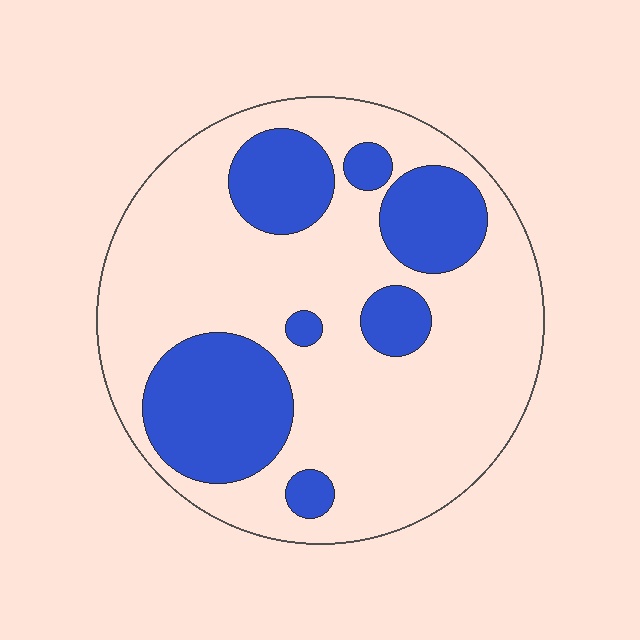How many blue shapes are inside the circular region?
7.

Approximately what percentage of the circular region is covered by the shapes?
Approximately 30%.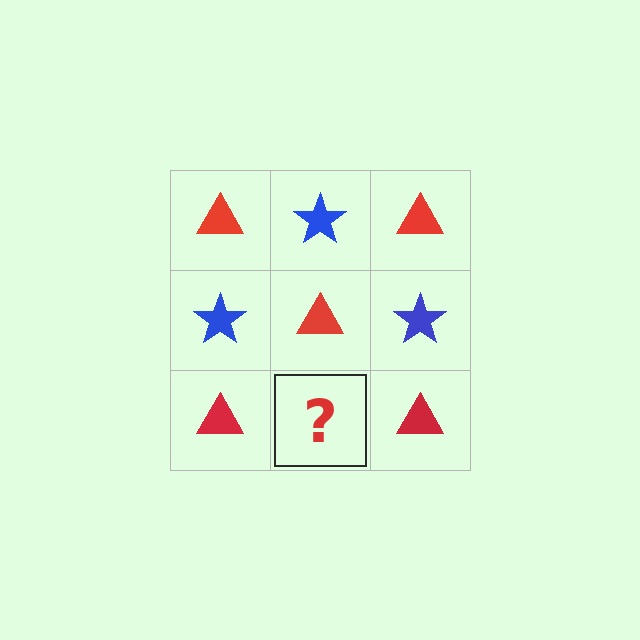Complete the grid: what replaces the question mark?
The question mark should be replaced with a blue star.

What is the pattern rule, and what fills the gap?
The rule is that it alternates red triangle and blue star in a checkerboard pattern. The gap should be filled with a blue star.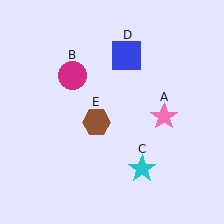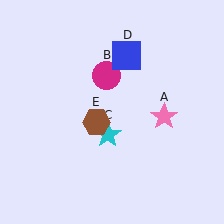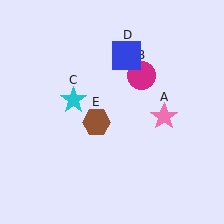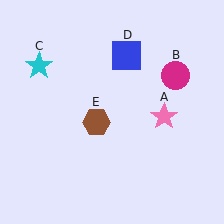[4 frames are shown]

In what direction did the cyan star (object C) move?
The cyan star (object C) moved up and to the left.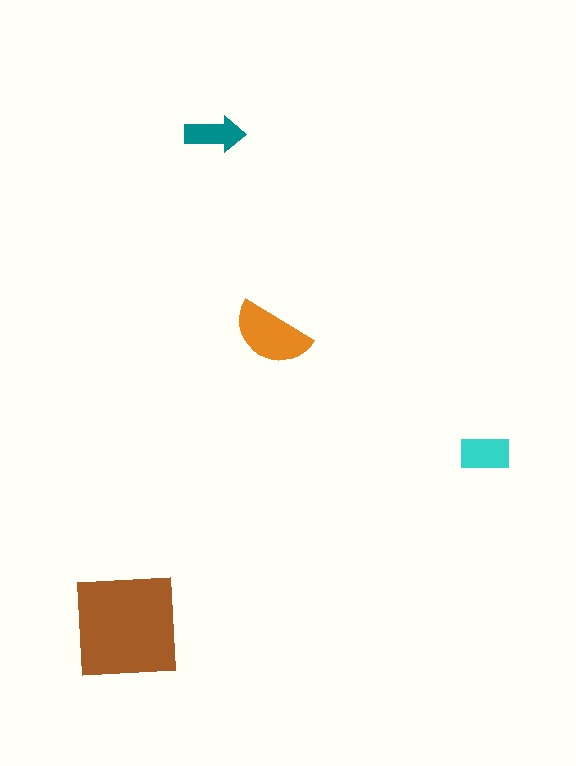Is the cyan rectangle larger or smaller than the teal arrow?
Larger.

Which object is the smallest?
The teal arrow.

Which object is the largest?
The brown square.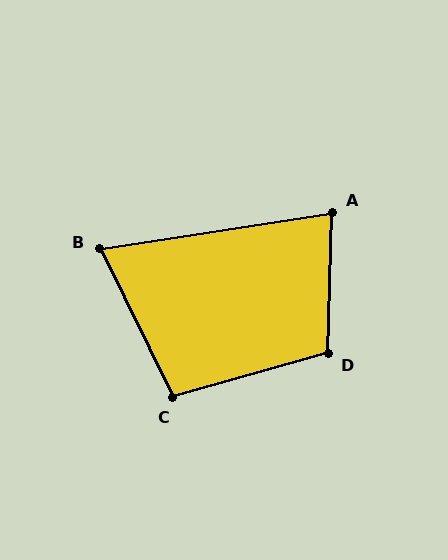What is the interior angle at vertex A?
Approximately 80 degrees (acute).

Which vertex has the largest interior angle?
D, at approximately 107 degrees.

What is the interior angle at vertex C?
Approximately 100 degrees (obtuse).